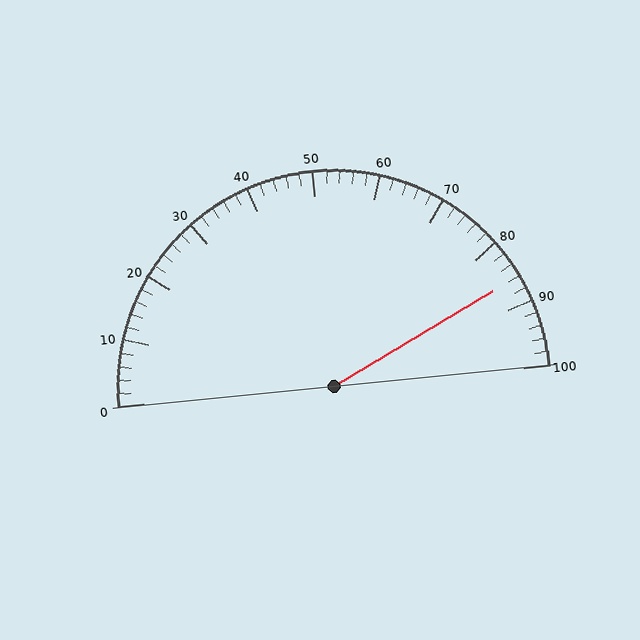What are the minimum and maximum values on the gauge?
The gauge ranges from 0 to 100.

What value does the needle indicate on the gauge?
The needle indicates approximately 86.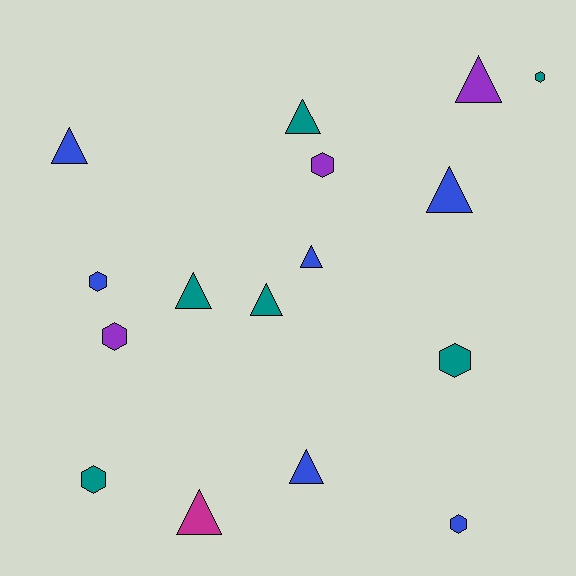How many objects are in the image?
There are 16 objects.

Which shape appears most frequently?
Triangle, with 9 objects.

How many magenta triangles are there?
There is 1 magenta triangle.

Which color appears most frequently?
Blue, with 6 objects.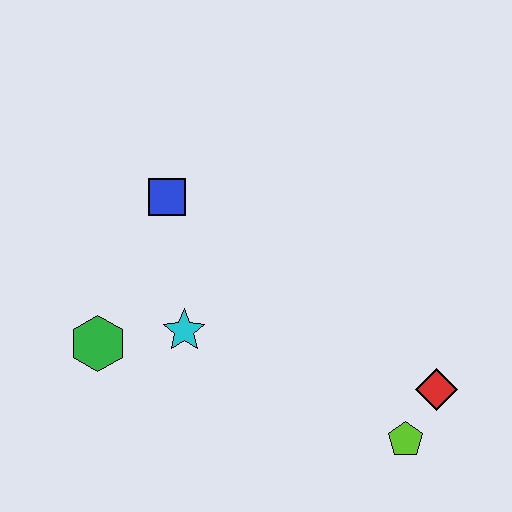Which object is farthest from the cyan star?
The red diamond is farthest from the cyan star.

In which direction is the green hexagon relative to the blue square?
The green hexagon is below the blue square.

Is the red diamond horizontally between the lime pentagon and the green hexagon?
No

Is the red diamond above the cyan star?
No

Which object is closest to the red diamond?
The lime pentagon is closest to the red diamond.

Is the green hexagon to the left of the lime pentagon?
Yes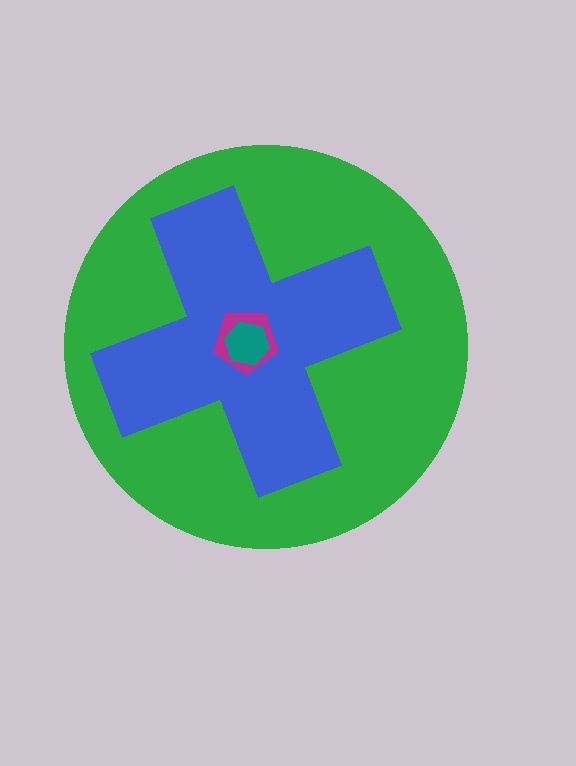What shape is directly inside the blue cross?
The magenta pentagon.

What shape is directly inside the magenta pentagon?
The teal hexagon.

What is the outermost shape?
The green circle.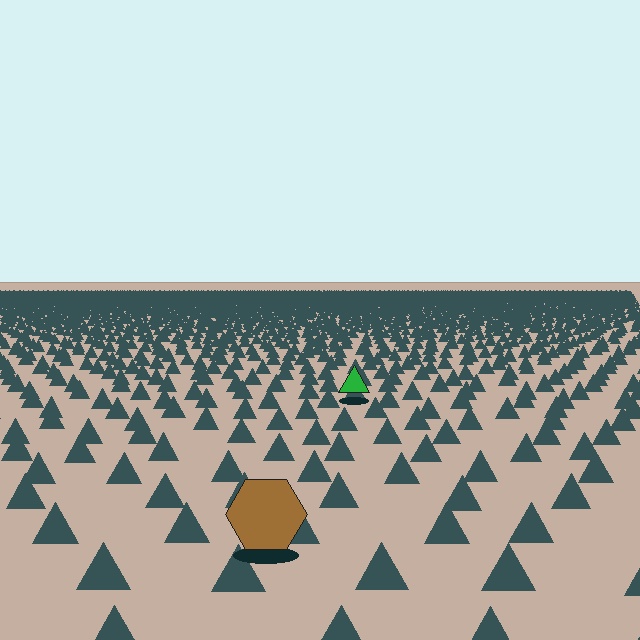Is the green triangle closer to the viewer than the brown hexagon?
No. The brown hexagon is closer — you can tell from the texture gradient: the ground texture is coarser near it.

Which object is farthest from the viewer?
The green triangle is farthest from the viewer. It appears smaller and the ground texture around it is denser.